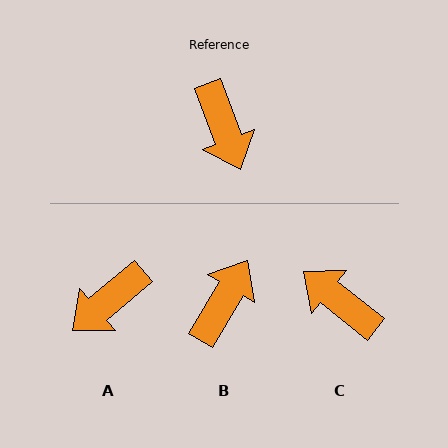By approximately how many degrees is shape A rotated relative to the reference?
Approximately 71 degrees clockwise.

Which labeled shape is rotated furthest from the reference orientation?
C, about 149 degrees away.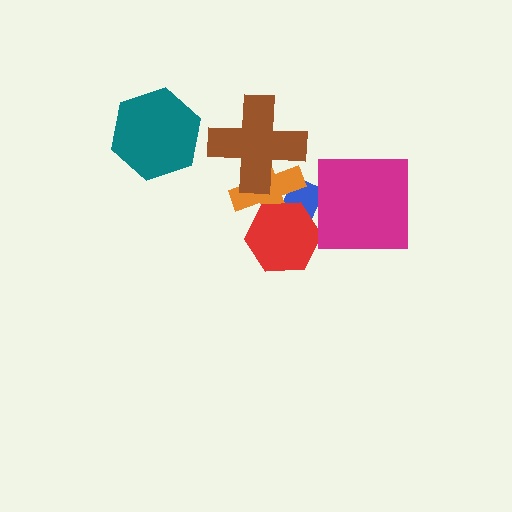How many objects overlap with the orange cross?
3 objects overlap with the orange cross.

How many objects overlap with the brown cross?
1 object overlaps with the brown cross.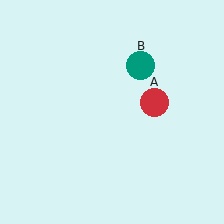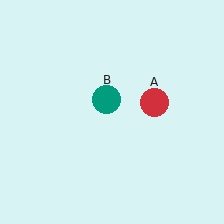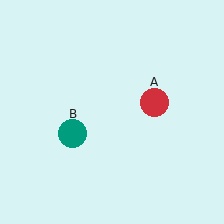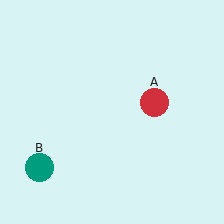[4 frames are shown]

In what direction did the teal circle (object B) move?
The teal circle (object B) moved down and to the left.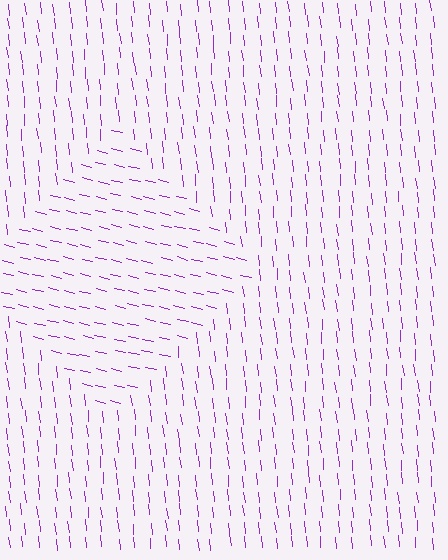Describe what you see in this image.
The image is filled with small purple line segments. A diamond region in the image has lines oriented differently from the surrounding lines, creating a visible texture boundary.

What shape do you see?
I see a diamond.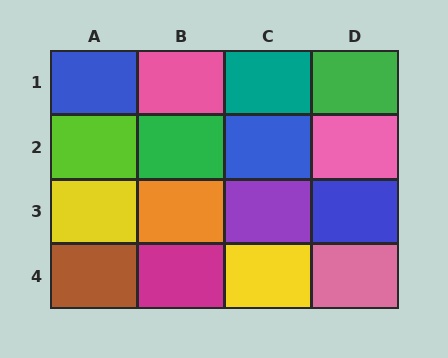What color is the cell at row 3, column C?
Purple.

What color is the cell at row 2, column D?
Pink.